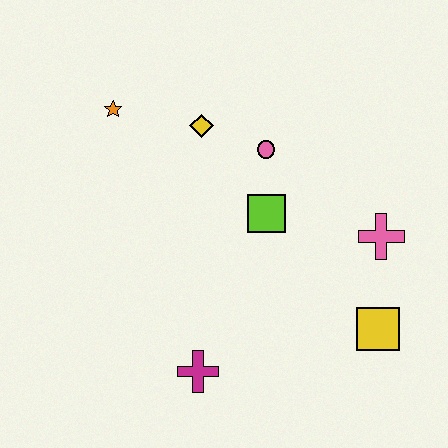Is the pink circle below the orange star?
Yes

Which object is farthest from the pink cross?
The orange star is farthest from the pink cross.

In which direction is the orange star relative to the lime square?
The orange star is to the left of the lime square.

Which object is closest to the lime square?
The pink circle is closest to the lime square.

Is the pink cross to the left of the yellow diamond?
No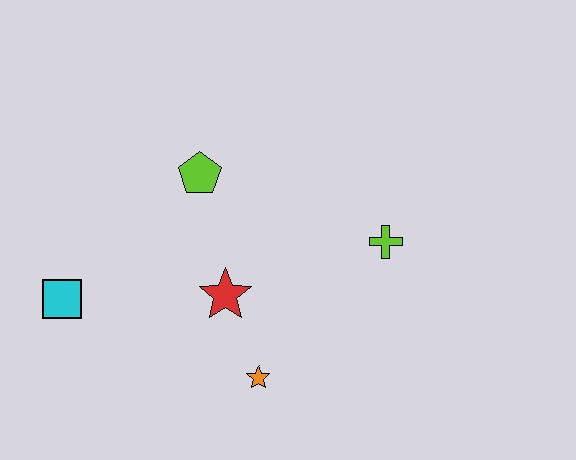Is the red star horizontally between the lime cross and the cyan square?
Yes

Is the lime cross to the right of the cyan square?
Yes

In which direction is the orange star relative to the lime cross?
The orange star is below the lime cross.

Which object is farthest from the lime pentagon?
The orange star is farthest from the lime pentagon.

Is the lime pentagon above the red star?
Yes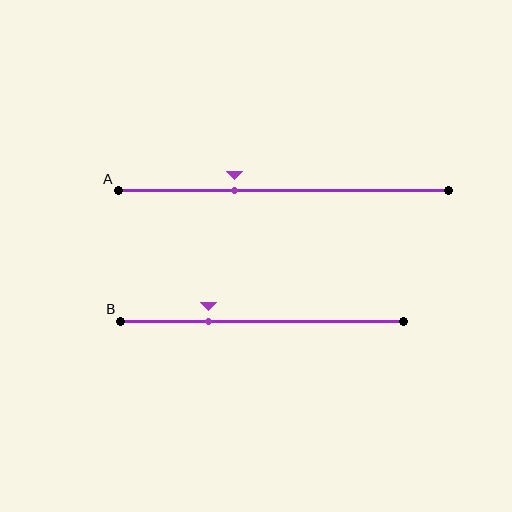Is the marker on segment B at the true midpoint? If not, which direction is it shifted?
No, the marker on segment B is shifted to the left by about 19% of the segment length.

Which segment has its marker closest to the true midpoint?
Segment A has its marker closest to the true midpoint.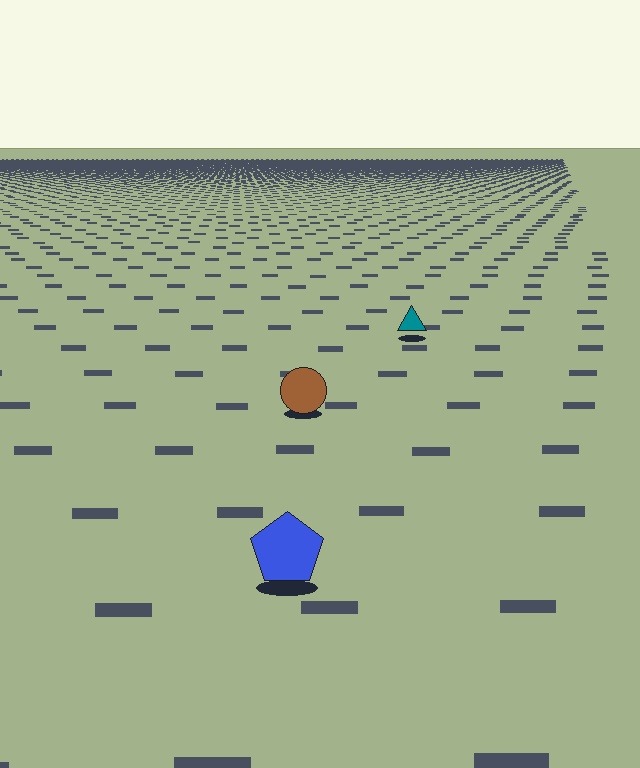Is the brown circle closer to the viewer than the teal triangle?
Yes. The brown circle is closer — you can tell from the texture gradient: the ground texture is coarser near it.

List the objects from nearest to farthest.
From nearest to farthest: the blue pentagon, the brown circle, the teal triangle.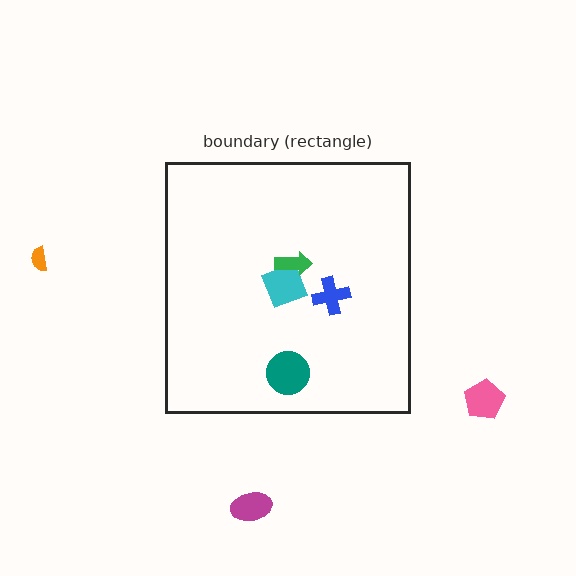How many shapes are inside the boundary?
4 inside, 3 outside.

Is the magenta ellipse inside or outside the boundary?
Outside.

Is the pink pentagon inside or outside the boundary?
Outside.